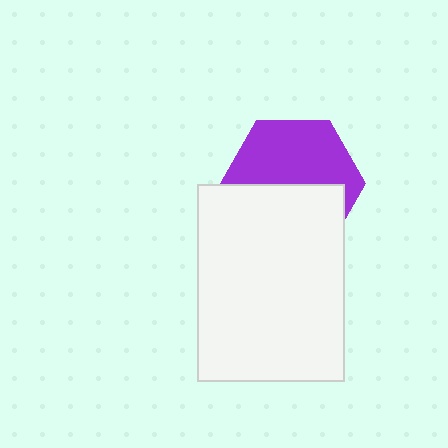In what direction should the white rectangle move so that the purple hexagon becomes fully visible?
The white rectangle should move down. That is the shortest direction to clear the overlap and leave the purple hexagon fully visible.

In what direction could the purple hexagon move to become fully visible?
The purple hexagon could move up. That would shift it out from behind the white rectangle entirely.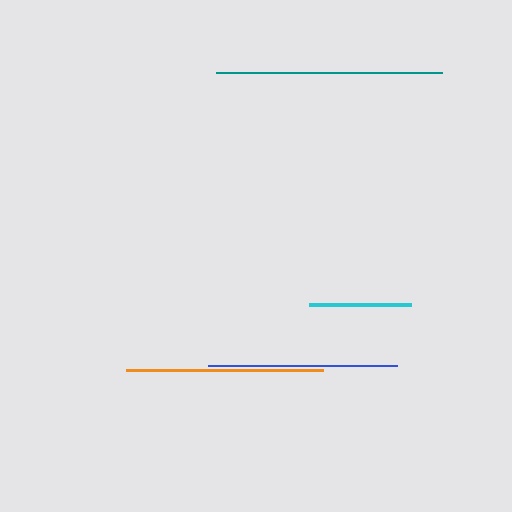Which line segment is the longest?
The teal line is the longest at approximately 225 pixels.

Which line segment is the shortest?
The cyan line is the shortest at approximately 102 pixels.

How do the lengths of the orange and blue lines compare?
The orange and blue lines are approximately the same length.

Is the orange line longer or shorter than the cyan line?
The orange line is longer than the cyan line.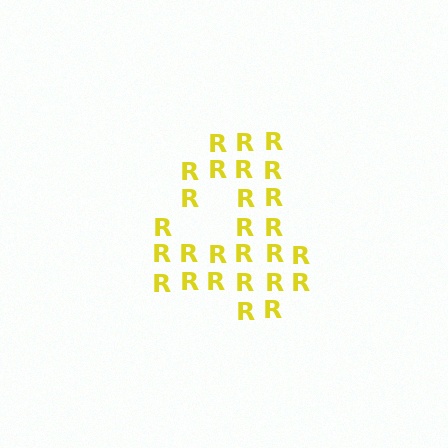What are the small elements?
The small elements are letter R's.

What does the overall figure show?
The overall figure shows the digit 4.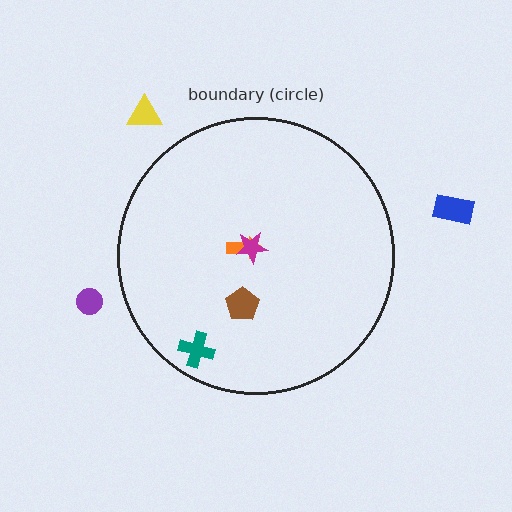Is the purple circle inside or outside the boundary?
Outside.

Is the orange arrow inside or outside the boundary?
Inside.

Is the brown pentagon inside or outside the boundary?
Inside.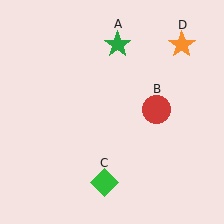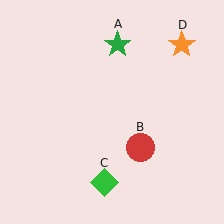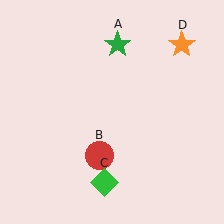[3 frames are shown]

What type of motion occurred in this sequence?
The red circle (object B) rotated clockwise around the center of the scene.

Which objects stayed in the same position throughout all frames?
Green star (object A) and green diamond (object C) and orange star (object D) remained stationary.